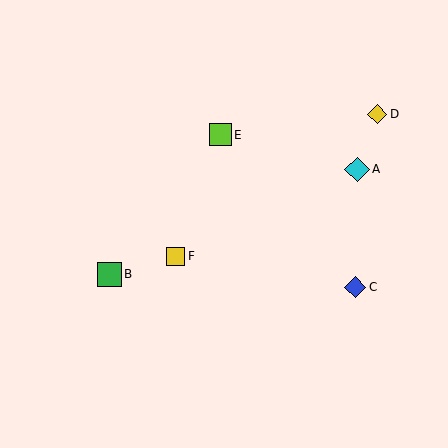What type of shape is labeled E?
Shape E is a lime square.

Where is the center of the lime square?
The center of the lime square is at (220, 135).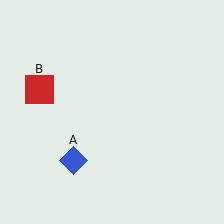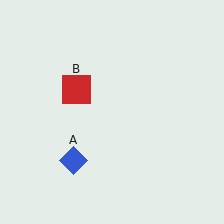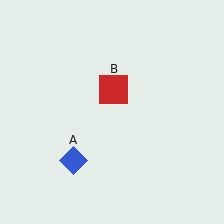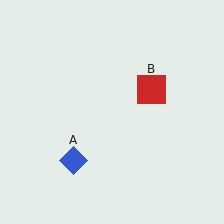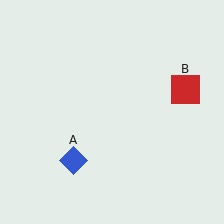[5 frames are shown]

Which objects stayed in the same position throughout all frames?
Blue diamond (object A) remained stationary.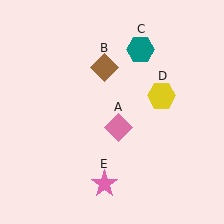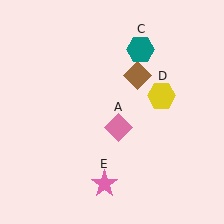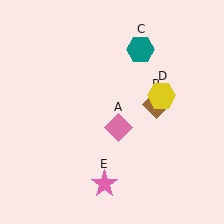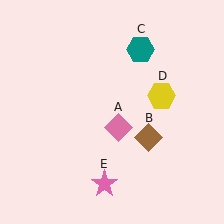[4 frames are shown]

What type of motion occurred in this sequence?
The brown diamond (object B) rotated clockwise around the center of the scene.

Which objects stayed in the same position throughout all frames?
Pink diamond (object A) and teal hexagon (object C) and yellow hexagon (object D) and pink star (object E) remained stationary.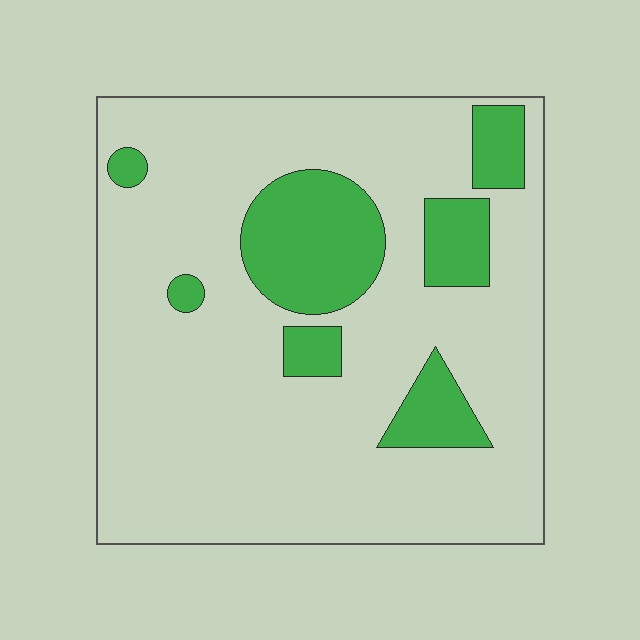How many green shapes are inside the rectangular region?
7.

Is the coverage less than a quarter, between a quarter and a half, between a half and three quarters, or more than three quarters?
Less than a quarter.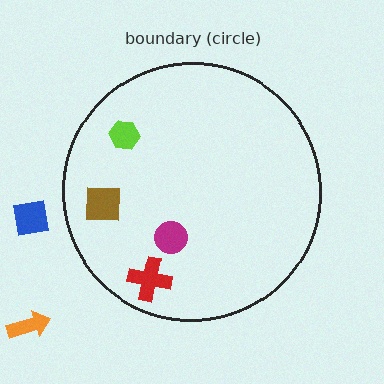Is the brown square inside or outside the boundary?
Inside.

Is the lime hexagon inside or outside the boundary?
Inside.